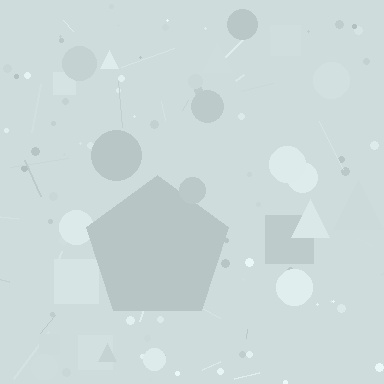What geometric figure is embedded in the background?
A pentagon is embedded in the background.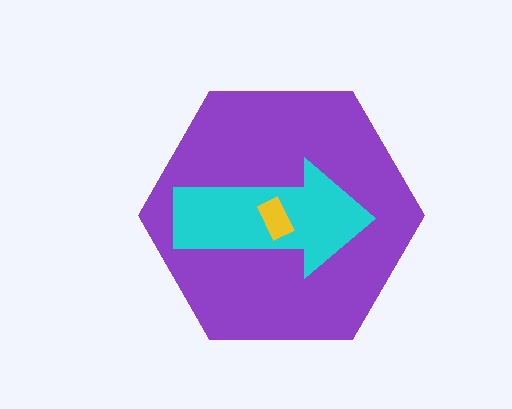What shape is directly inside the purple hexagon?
The cyan arrow.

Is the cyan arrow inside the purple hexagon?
Yes.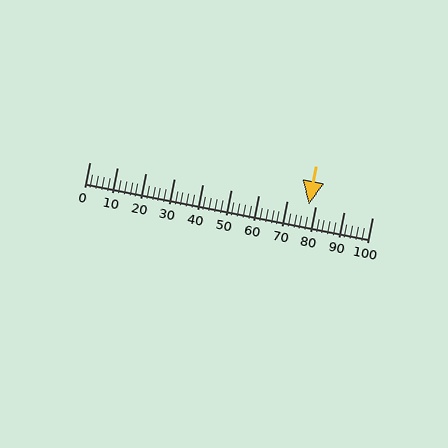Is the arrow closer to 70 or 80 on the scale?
The arrow is closer to 80.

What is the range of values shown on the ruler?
The ruler shows values from 0 to 100.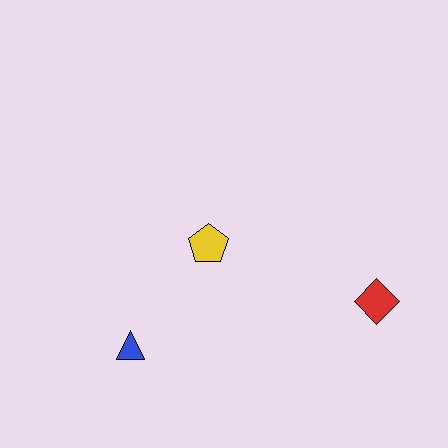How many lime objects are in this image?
There are no lime objects.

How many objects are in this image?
There are 3 objects.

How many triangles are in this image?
There is 1 triangle.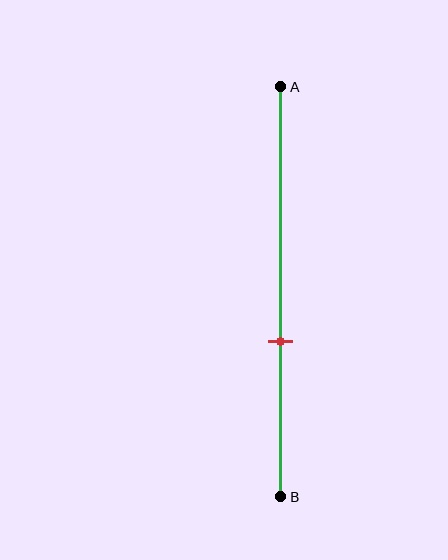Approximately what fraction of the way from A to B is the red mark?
The red mark is approximately 60% of the way from A to B.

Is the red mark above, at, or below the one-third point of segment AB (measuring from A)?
The red mark is below the one-third point of segment AB.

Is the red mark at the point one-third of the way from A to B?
No, the mark is at about 60% from A, not at the 33% one-third point.